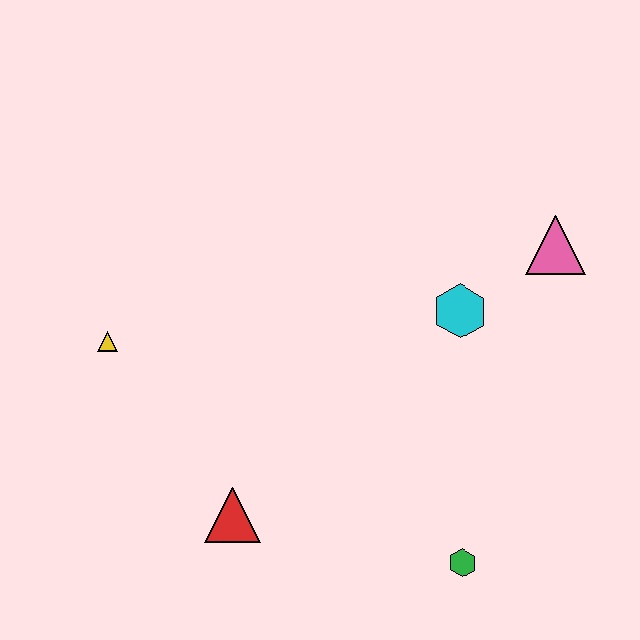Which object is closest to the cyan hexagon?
The pink triangle is closest to the cyan hexagon.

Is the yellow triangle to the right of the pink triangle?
No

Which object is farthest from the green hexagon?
The yellow triangle is farthest from the green hexagon.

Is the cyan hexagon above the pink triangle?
No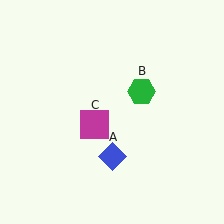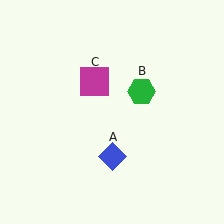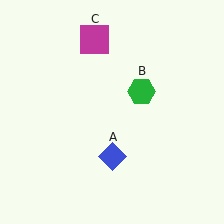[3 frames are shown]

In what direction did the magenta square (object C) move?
The magenta square (object C) moved up.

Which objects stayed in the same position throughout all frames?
Blue diamond (object A) and green hexagon (object B) remained stationary.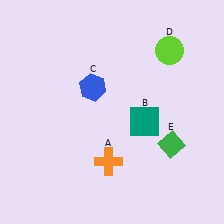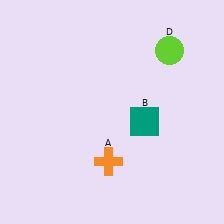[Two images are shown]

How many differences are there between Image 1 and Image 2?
There are 2 differences between the two images.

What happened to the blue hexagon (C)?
The blue hexagon (C) was removed in Image 2. It was in the top-left area of Image 1.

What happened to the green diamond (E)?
The green diamond (E) was removed in Image 2. It was in the bottom-right area of Image 1.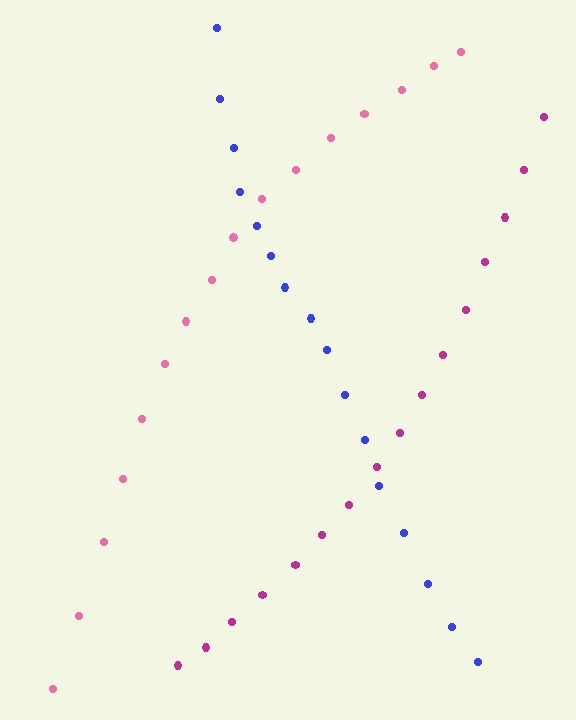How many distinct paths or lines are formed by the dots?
There are 3 distinct paths.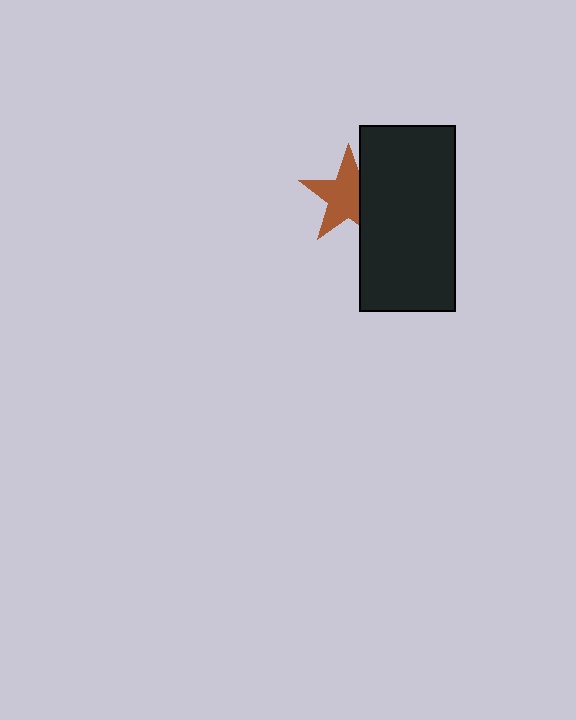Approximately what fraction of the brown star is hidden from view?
Roughly 30% of the brown star is hidden behind the black rectangle.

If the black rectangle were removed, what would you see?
You would see the complete brown star.